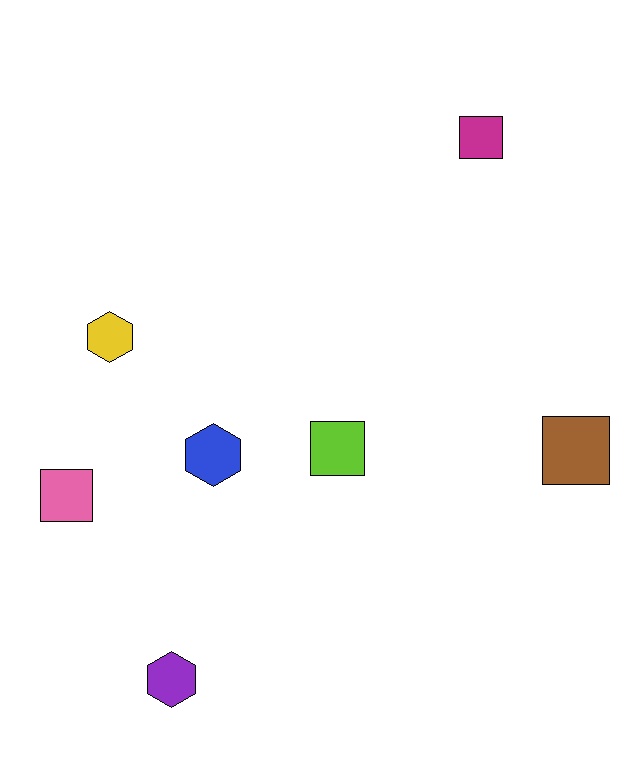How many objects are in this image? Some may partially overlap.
There are 7 objects.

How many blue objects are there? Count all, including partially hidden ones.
There is 1 blue object.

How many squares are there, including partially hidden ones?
There are 4 squares.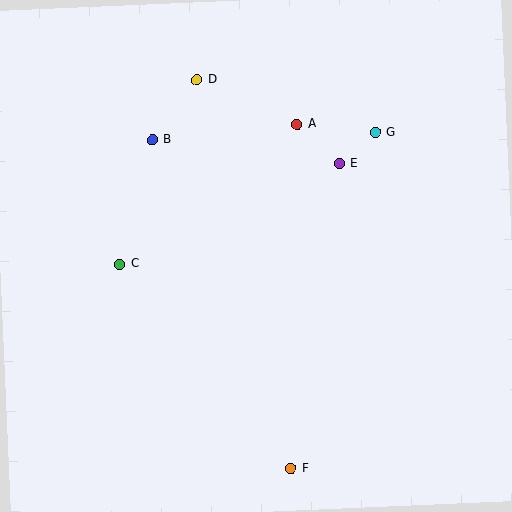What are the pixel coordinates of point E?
Point E is at (339, 164).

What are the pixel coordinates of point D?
Point D is at (197, 79).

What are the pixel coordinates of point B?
Point B is at (152, 140).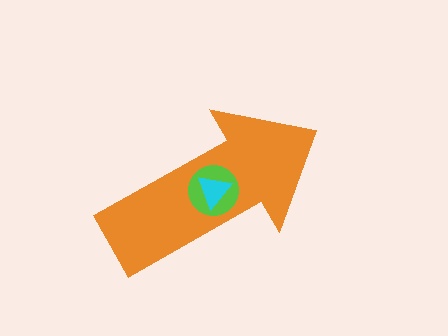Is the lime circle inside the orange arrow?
Yes.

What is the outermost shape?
The orange arrow.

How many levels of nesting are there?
3.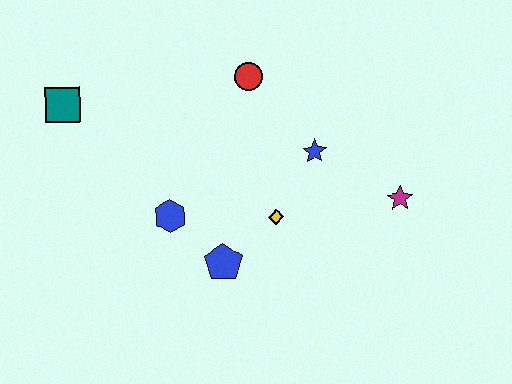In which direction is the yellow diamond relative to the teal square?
The yellow diamond is to the right of the teal square.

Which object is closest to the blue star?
The yellow diamond is closest to the blue star.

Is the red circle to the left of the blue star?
Yes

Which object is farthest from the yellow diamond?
The teal square is farthest from the yellow diamond.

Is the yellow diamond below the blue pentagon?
No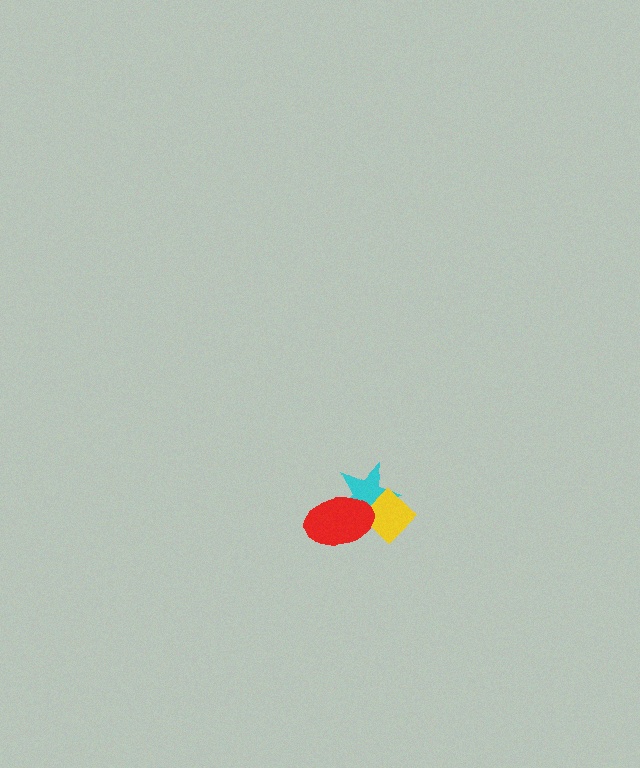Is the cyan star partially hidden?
Yes, it is partially covered by another shape.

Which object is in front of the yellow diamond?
The red ellipse is in front of the yellow diamond.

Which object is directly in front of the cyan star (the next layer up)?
The yellow diamond is directly in front of the cyan star.